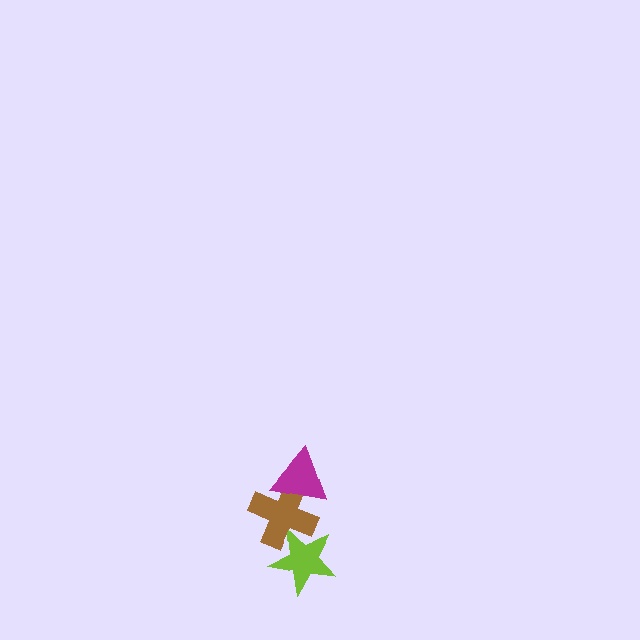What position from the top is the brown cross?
The brown cross is 2nd from the top.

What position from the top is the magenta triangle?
The magenta triangle is 1st from the top.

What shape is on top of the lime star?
The brown cross is on top of the lime star.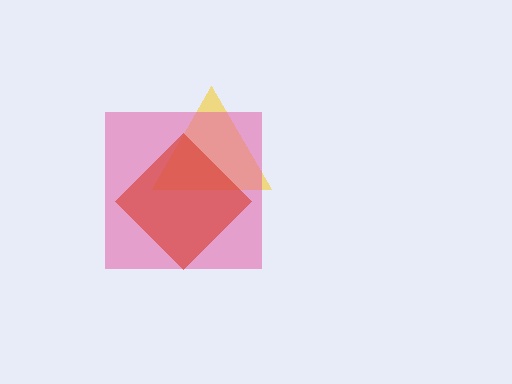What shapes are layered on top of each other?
The layered shapes are: a yellow triangle, a pink square, a red diamond.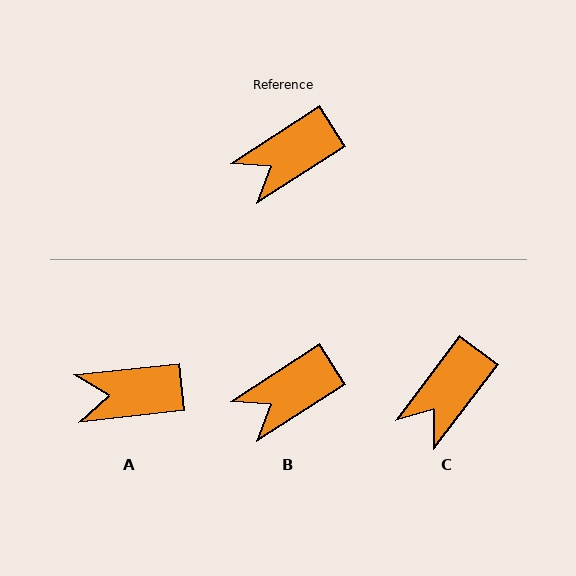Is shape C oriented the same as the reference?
No, it is off by about 20 degrees.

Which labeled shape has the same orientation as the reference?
B.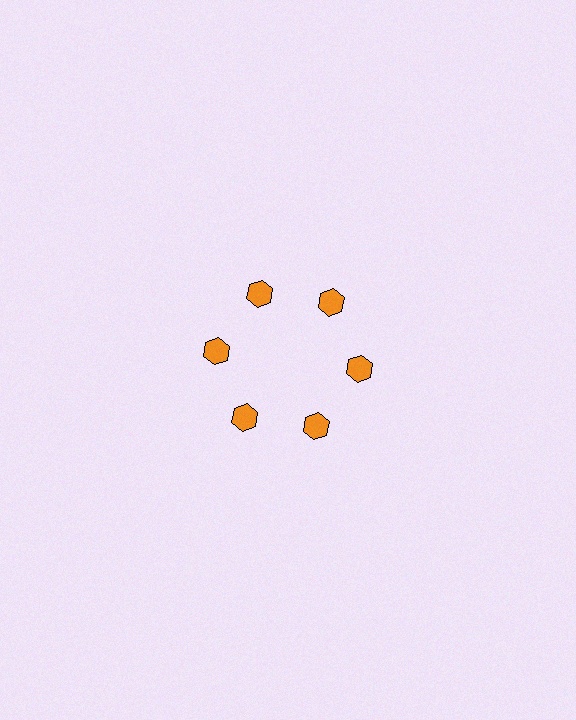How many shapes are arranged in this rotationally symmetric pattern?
There are 6 shapes, arranged in 6 groups of 1.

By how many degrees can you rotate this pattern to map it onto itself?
The pattern maps onto itself every 60 degrees of rotation.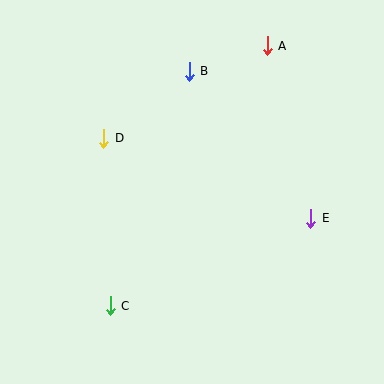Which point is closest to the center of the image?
Point D at (104, 138) is closest to the center.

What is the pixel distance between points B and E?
The distance between B and E is 191 pixels.